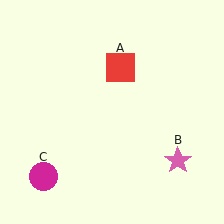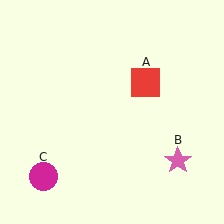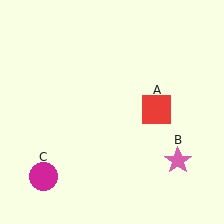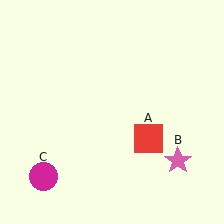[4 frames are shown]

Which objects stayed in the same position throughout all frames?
Pink star (object B) and magenta circle (object C) remained stationary.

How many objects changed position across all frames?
1 object changed position: red square (object A).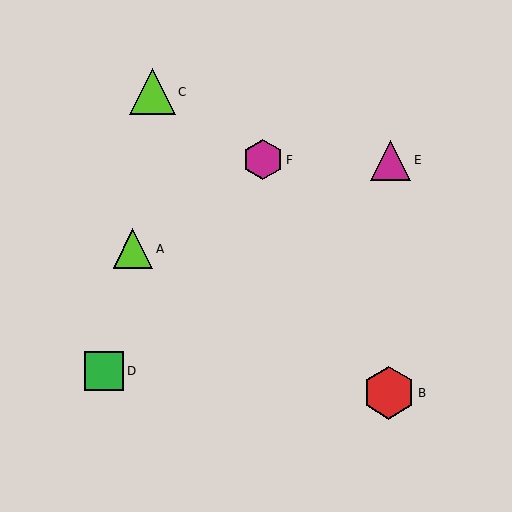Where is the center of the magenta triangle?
The center of the magenta triangle is at (391, 160).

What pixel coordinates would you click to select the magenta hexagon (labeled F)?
Click at (263, 160) to select the magenta hexagon F.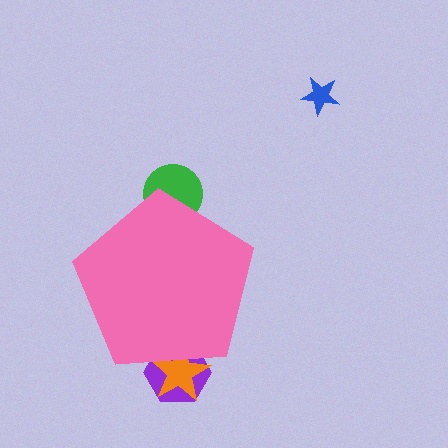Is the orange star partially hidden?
Yes, the orange star is partially hidden behind the pink pentagon.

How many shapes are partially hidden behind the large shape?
3 shapes are partially hidden.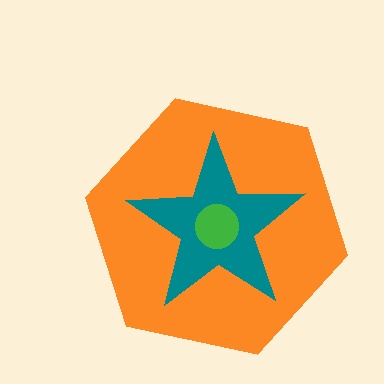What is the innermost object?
The green circle.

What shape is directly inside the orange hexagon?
The teal star.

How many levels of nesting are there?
3.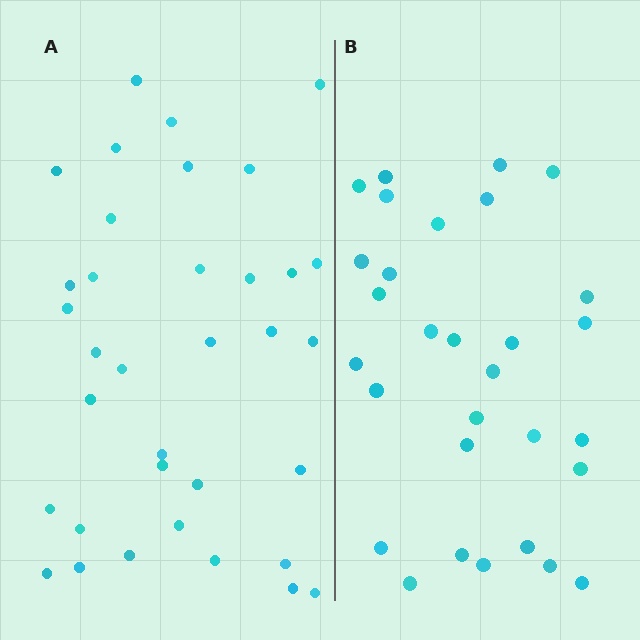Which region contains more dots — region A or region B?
Region A (the left region) has more dots.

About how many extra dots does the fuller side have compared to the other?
Region A has about 5 more dots than region B.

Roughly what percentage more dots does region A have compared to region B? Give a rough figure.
About 15% more.